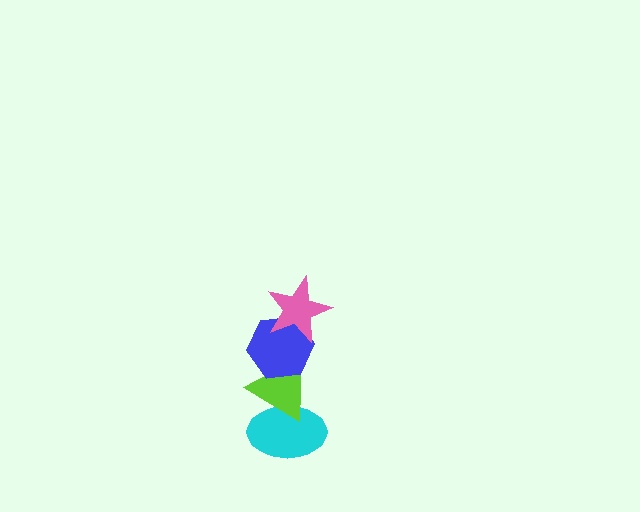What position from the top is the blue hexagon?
The blue hexagon is 2nd from the top.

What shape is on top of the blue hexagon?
The pink star is on top of the blue hexagon.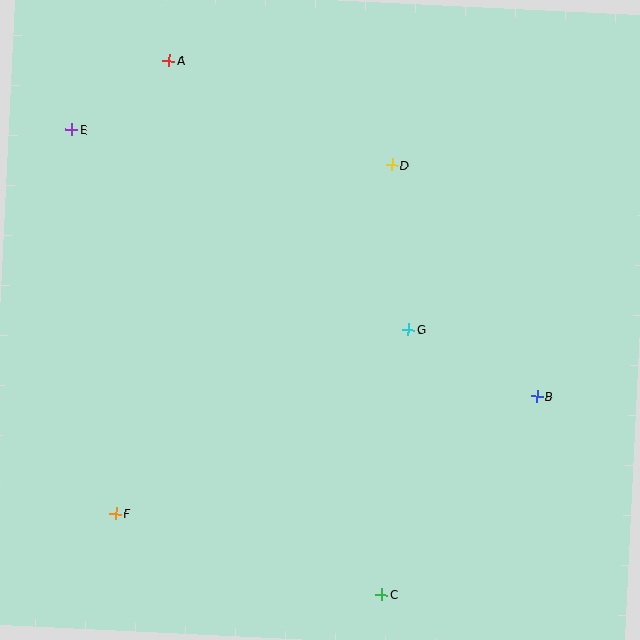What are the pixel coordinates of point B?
Point B is at (537, 397).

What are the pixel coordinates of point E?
Point E is at (72, 130).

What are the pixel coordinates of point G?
Point G is at (408, 330).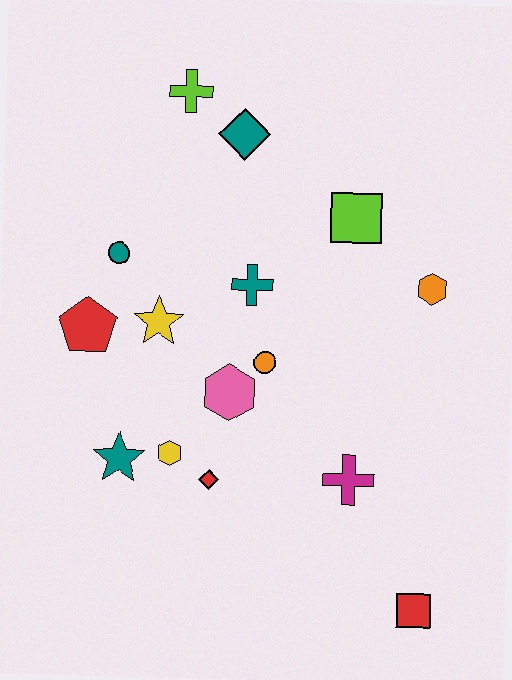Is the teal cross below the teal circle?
Yes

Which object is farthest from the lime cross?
The red square is farthest from the lime cross.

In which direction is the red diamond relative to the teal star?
The red diamond is to the right of the teal star.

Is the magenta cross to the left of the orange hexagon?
Yes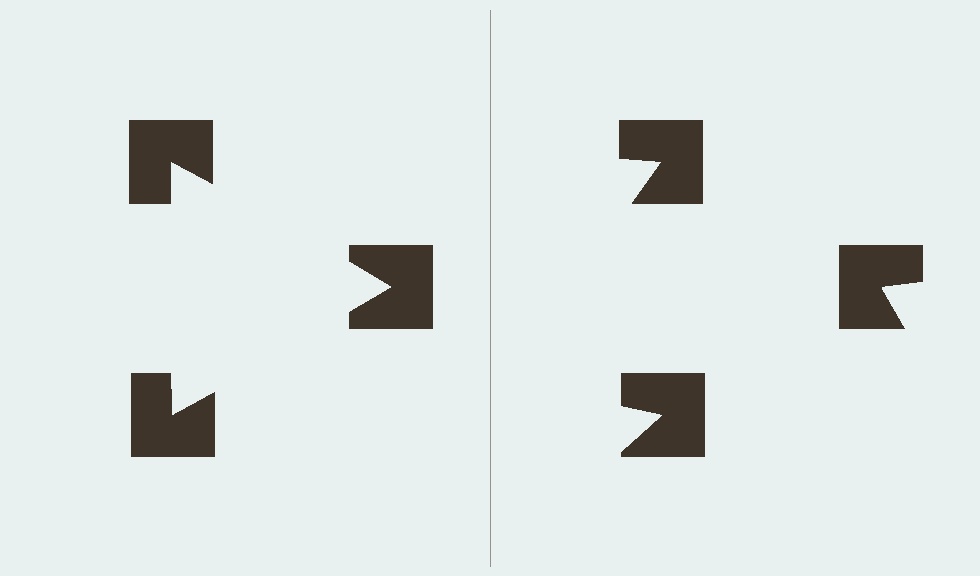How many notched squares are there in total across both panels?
6 — 3 on each side.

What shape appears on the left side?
An illusory triangle.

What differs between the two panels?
The notched squares are positioned identically on both sides; only the wedge orientations differ. On the left they align to a triangle; on the right they are misaligned.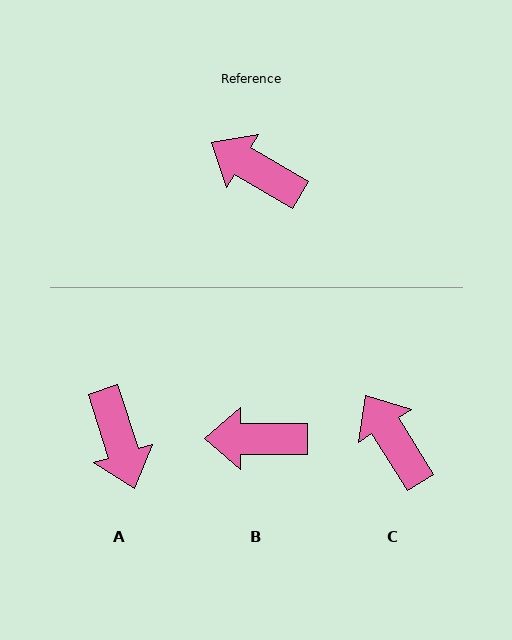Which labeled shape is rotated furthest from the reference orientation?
A, about 138 degrees away.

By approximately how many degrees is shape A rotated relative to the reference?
Approximately 138 degrees counter-clockwise.